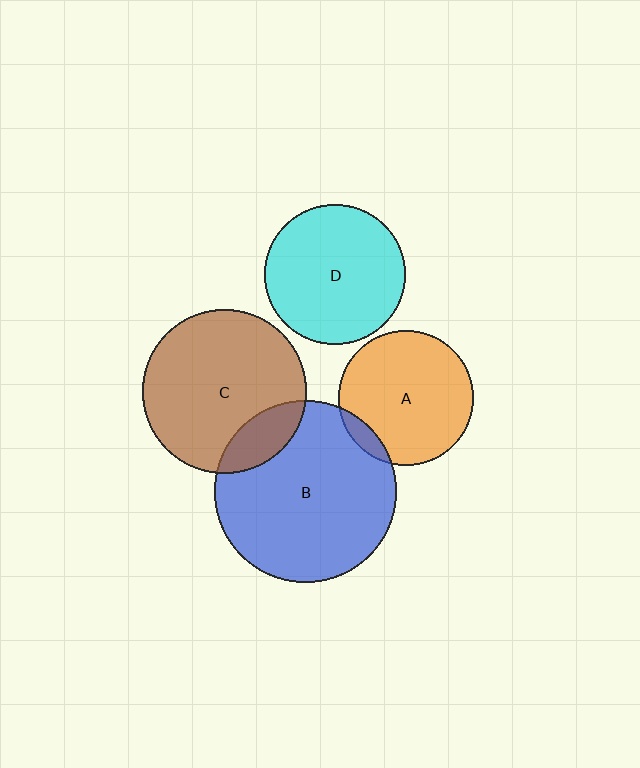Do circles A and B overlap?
Yes.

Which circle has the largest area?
Circle B (blue).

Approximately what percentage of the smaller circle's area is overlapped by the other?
Approximately 10%.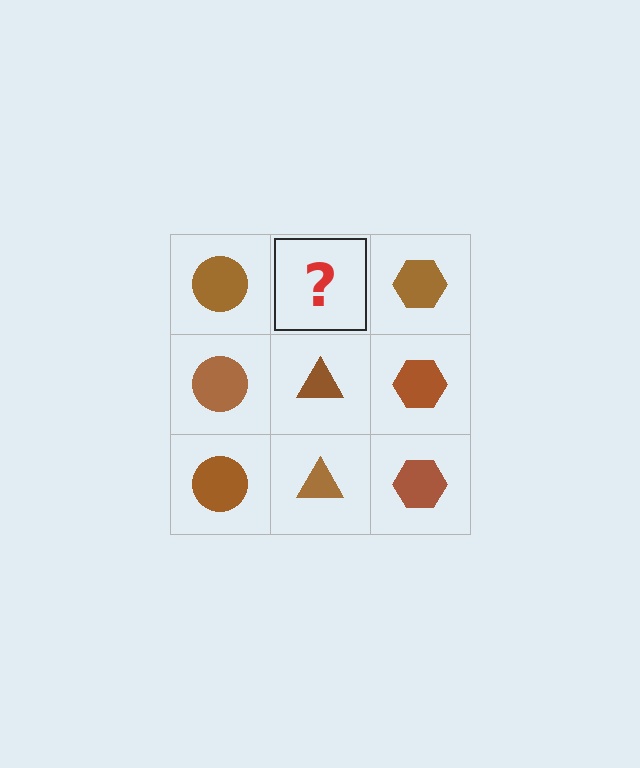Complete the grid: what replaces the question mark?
The question mark should be replaced with a brown triangle.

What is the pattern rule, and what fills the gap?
The rule is that each column has a consistent shape. The gap should be filled with a brown triangle.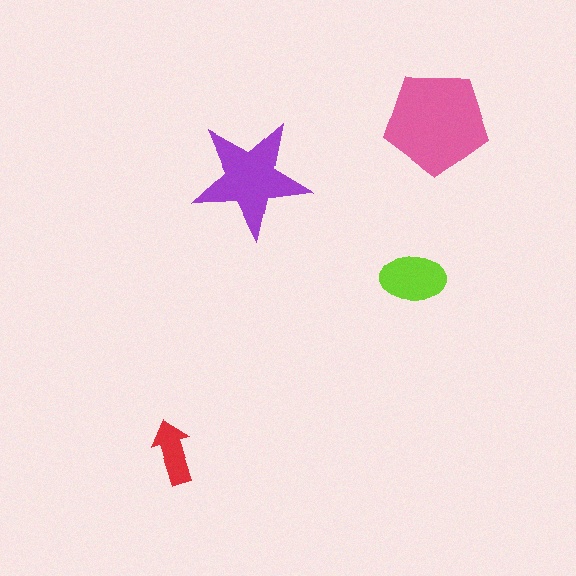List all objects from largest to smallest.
The pink pentagon, the purple star, the lime ellipse, the red arrow.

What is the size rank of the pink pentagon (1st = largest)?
1st.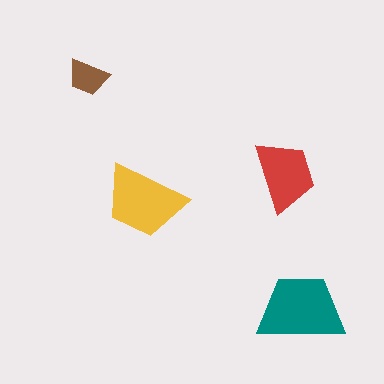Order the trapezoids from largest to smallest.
the teal one, the yellow one, the red one, the brown one.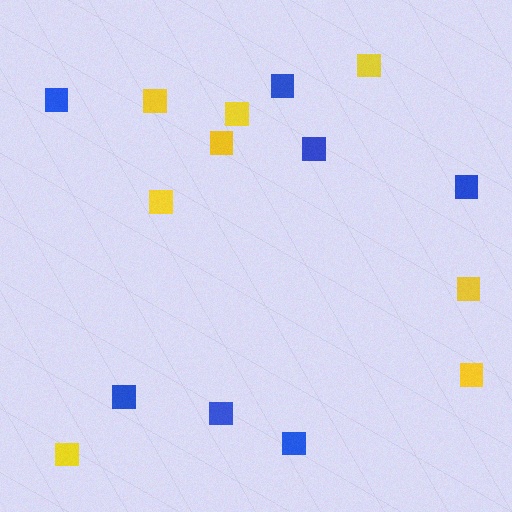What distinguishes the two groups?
There are 2 groups: one group of blue squares (7) and one group of yellow squares (8).